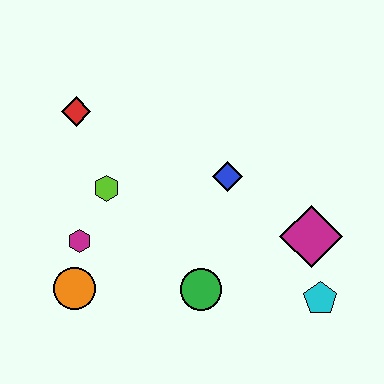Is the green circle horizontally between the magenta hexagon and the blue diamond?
Yes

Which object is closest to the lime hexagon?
The magenta hexagon is closest to the lime hexagon.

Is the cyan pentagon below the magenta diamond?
Yes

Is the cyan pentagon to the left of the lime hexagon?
No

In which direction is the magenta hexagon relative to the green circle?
The magenta hexagon is to the left of the green circle.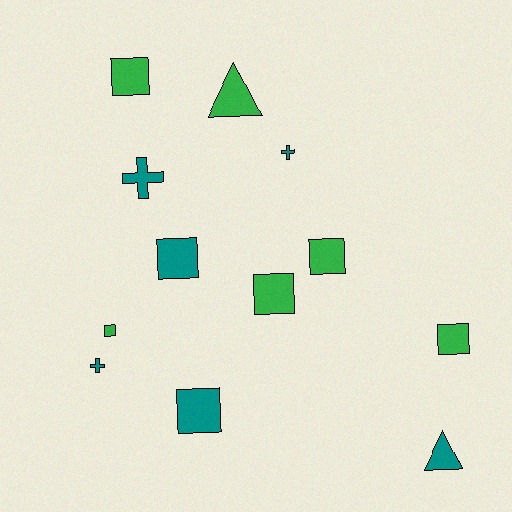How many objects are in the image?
There are 12 objects.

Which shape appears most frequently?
Square, with 7 objects.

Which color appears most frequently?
Green, with 6 objects.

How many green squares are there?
There are 5 green squares.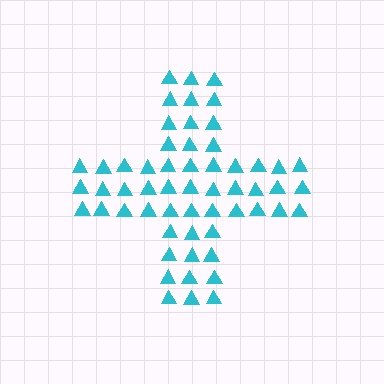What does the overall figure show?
The overall figure shows a cross.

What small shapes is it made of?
It is made of small triangles.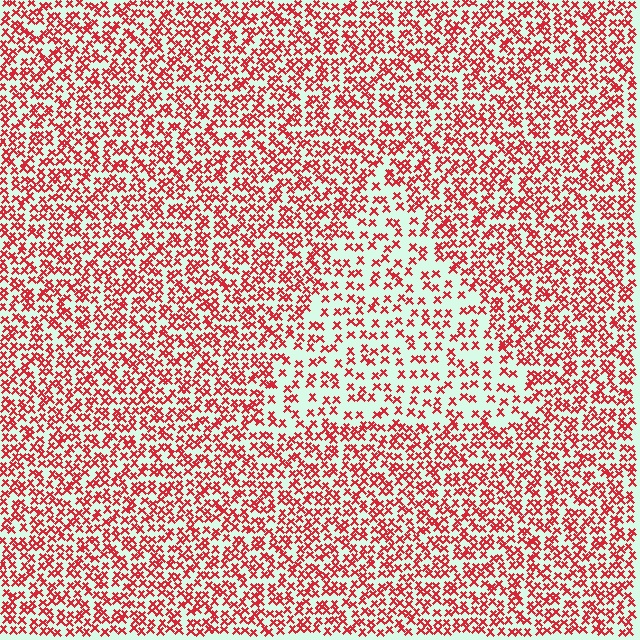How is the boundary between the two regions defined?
The boundary is defined by a change in element density (approximately 1.9x ratio). All elements are the same color, size, and shape.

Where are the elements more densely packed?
The elements are more densely packed outside the triangle boundary.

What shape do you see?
I see a triangle.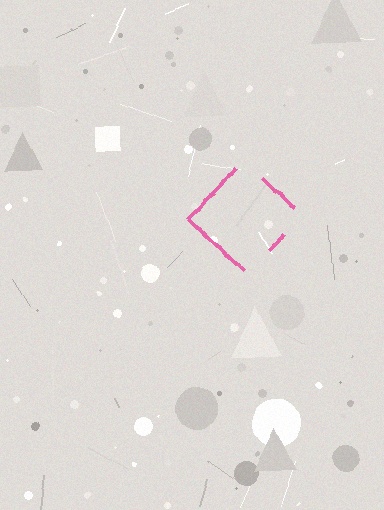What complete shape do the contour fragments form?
The contour fragments form a diamond.